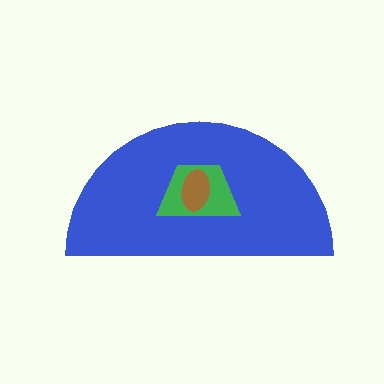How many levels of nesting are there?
3.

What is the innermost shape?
The brown ellipse.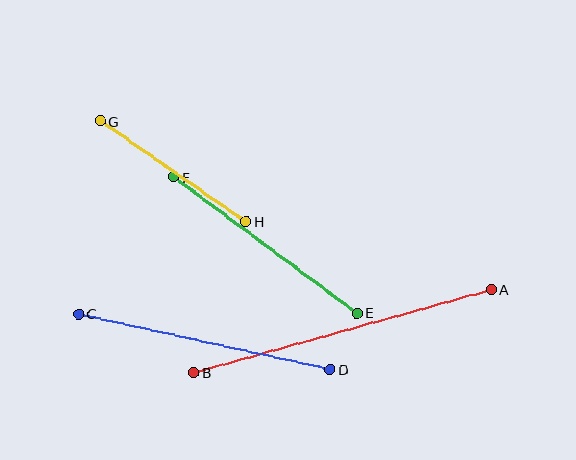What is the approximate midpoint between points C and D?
The midpoint is at approximately (204, 342) pixels.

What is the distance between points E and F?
The distance is approximately 228 pixels.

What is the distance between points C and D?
The distance is approximately 257 pixels.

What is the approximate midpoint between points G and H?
The midpoint is at approximately (173, 171) pixels.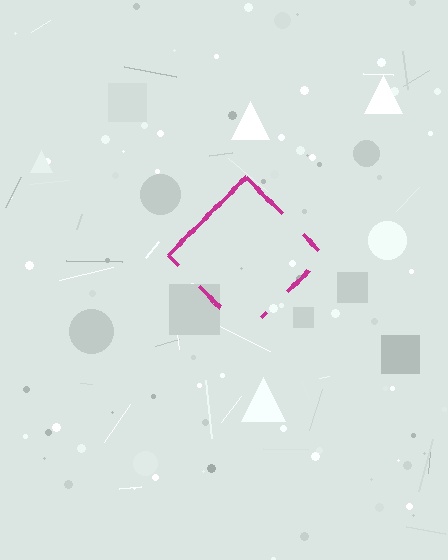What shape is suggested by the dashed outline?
The dashed outline suggests a diamond.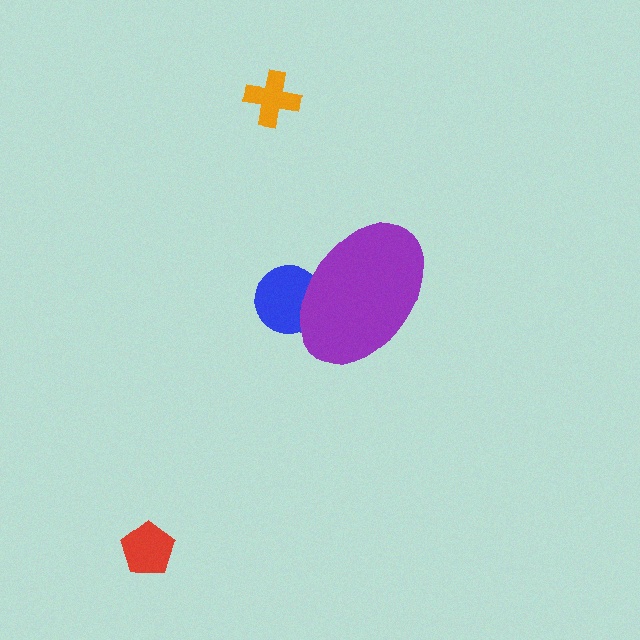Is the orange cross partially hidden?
No, the orange cross is fully visible.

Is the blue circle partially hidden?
Yes, the blue circle is partially hidden behind the purple ellipse.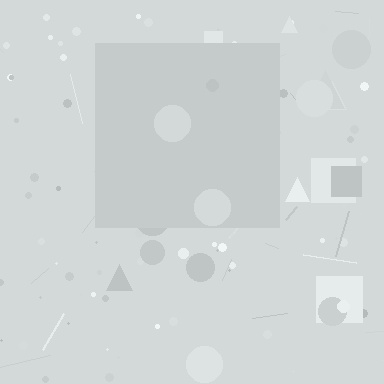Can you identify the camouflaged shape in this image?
The camouflaged shape is a square.